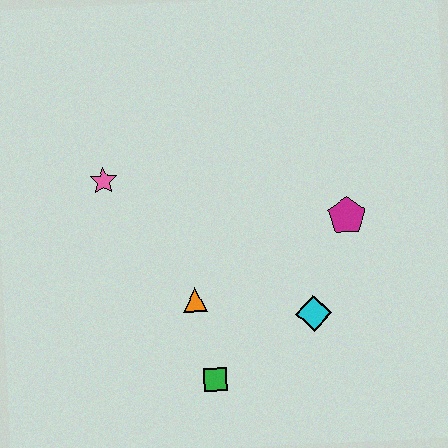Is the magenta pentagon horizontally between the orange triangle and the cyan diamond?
No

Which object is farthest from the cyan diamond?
The pink star is farthest from the cyan diamond.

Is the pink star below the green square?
No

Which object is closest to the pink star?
The orange triangle is closest to the pink star.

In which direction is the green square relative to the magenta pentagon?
The green square is below the magenta pentagon.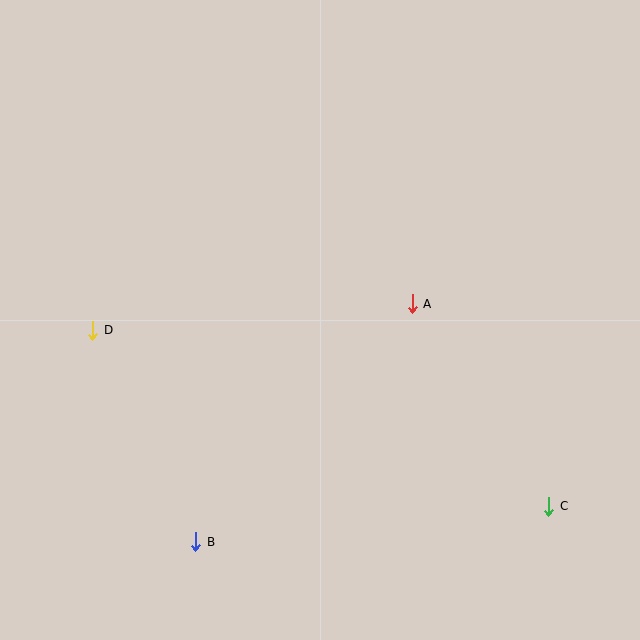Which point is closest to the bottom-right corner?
Point C is closest to the bottom-right corner.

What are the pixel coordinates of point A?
Point A is at (412, 304).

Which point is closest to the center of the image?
Point A at (412, 304) is closest to the center.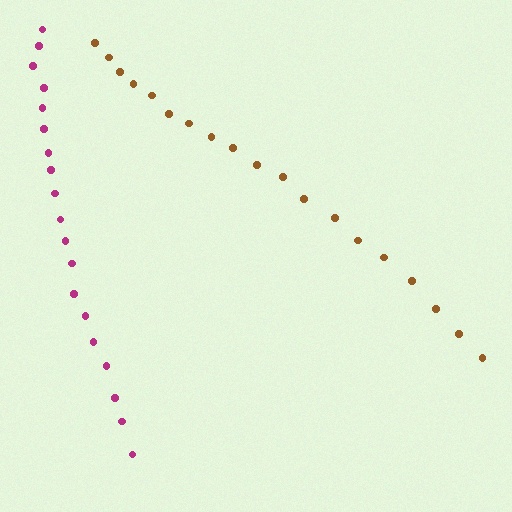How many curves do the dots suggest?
There are 2 distinct paths.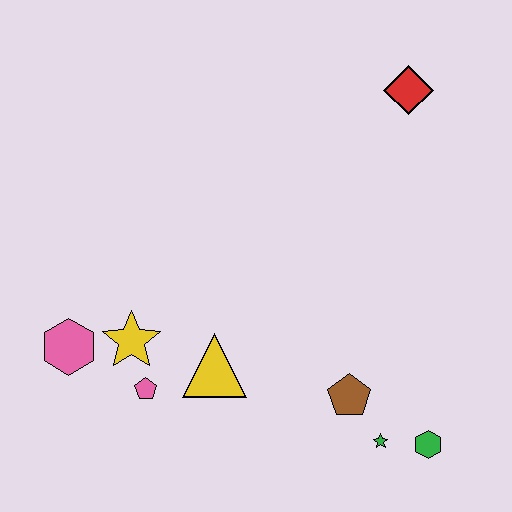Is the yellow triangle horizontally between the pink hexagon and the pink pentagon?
No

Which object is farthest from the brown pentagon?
The red diamond is farthest from the brown pentagon.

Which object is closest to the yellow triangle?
The pink pentagon is closest to the yellow triangle.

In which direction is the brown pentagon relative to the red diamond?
The brown pentagon is below the red diamond.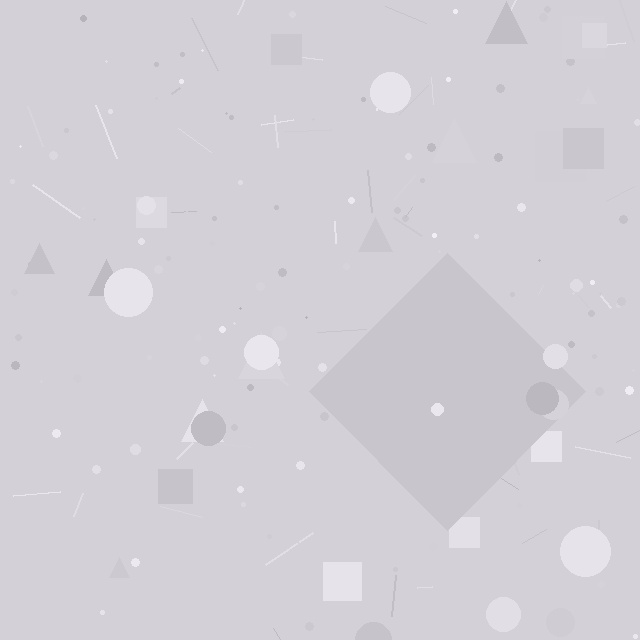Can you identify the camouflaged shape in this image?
The camouflaged shape is a diamond.